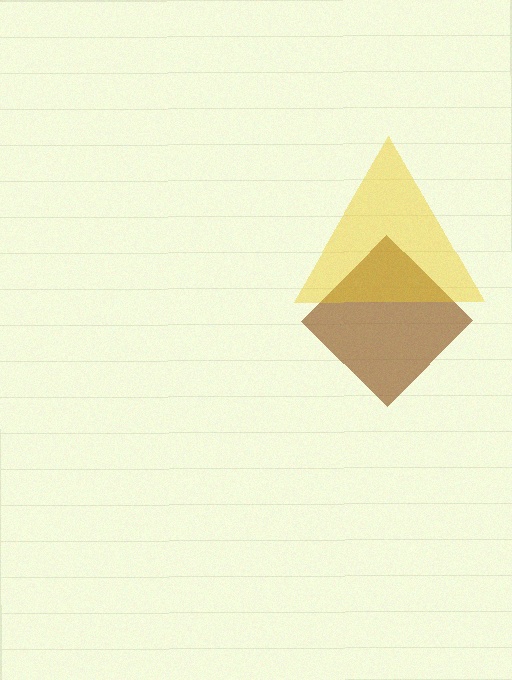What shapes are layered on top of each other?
The layered shapes are: a brown diamond, a yellow triangle.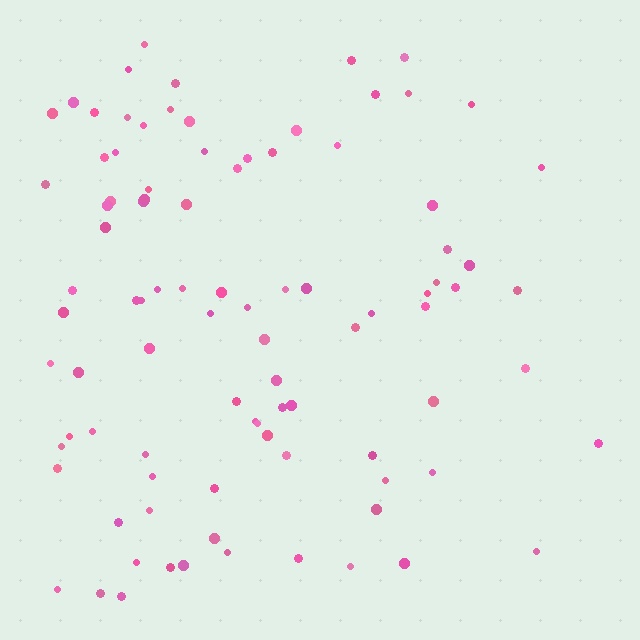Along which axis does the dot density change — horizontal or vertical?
Horizontal.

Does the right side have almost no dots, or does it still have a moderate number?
Still a moderate number, just noticeably fewer than the left.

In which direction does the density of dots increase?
From right to left, with the left side densest.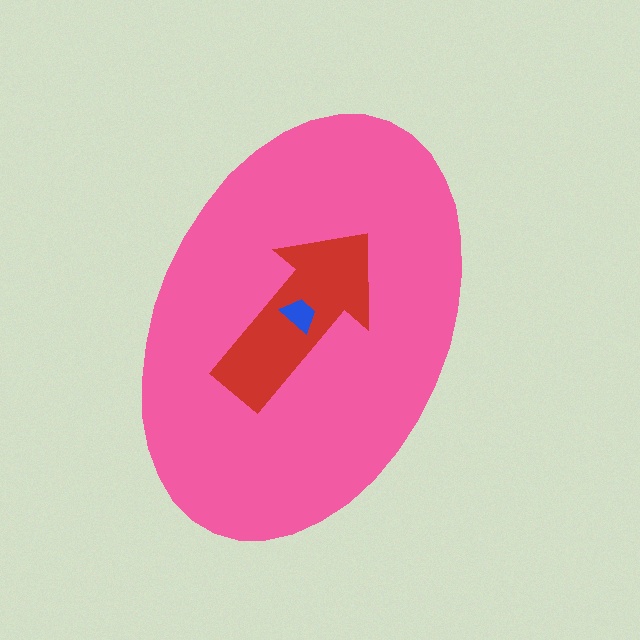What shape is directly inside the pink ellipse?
The red arrow.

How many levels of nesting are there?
3.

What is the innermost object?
The blue trapezoid.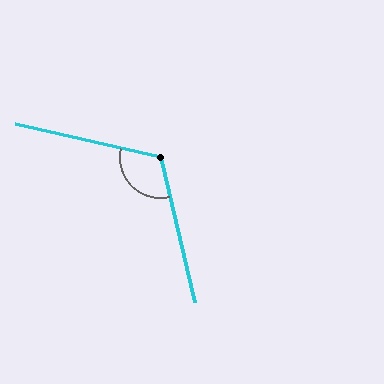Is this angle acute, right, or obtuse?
It is obtuse.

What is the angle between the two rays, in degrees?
Approximately 116 degrees.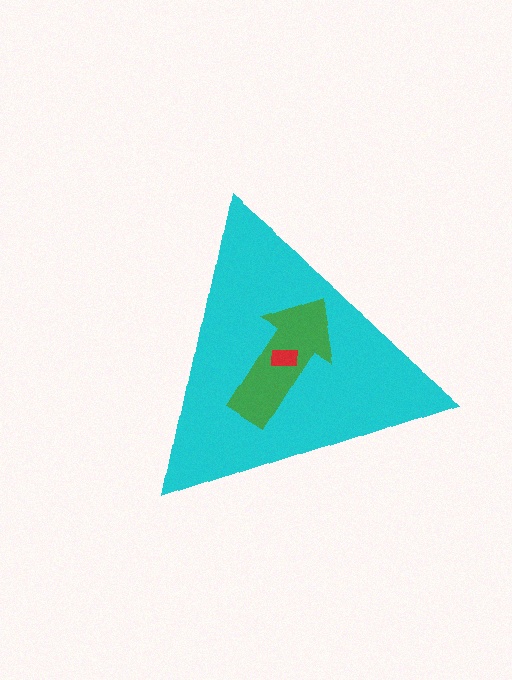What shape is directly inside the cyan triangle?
The green arrow.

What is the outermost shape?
The cyan triangle.